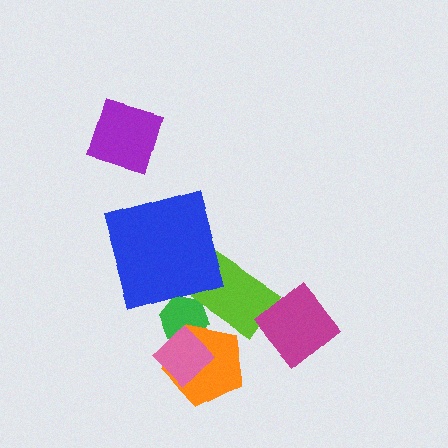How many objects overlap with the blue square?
1 object overlaps with the blue square.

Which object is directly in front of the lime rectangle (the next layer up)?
The blue square is directly in front of the lime rectangle.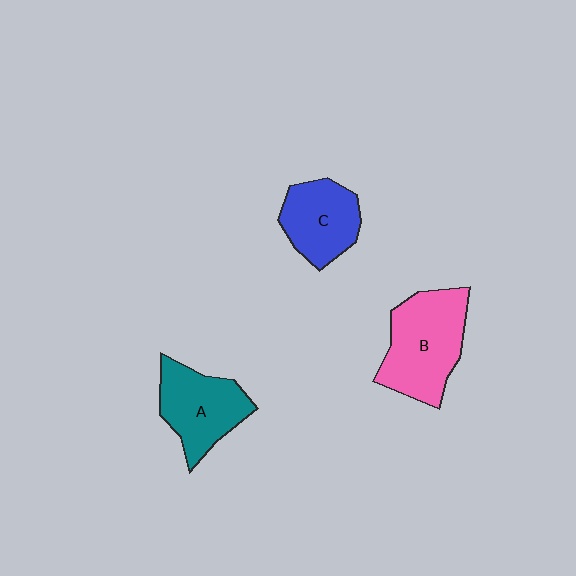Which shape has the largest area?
Shape B (pink).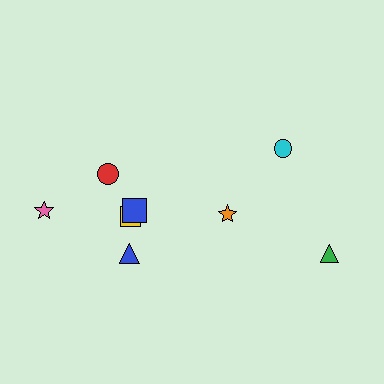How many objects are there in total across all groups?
There are 8 objects.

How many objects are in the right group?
There are 3 objects.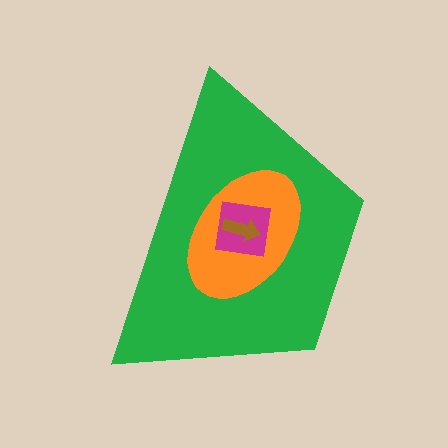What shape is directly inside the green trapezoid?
The orange ellipse.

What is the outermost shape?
The green trapezoid.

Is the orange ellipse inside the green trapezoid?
Yes.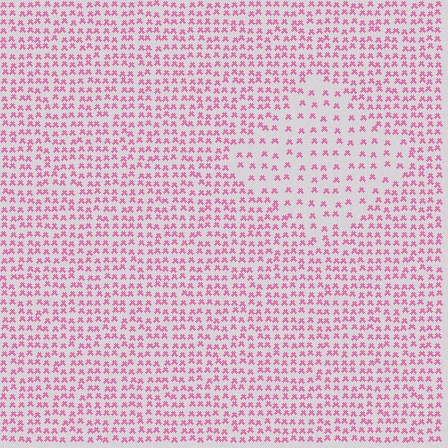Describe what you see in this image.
The image contains small pink elements arranged at two different densities. A diamond-shaped region is visible where the elements are less densely packed than the surrounding area.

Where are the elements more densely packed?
The elements are more densely packed outside the diamond boundary.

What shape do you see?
I see a diamond.